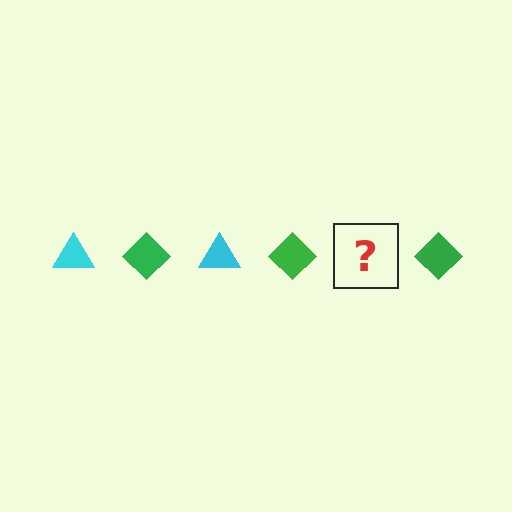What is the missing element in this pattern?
The missing element is a cyan triangle.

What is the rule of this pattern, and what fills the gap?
The rule is that the pattern alternates between cyan triangle and green diamond. The gap should be filled with a cyan triangle.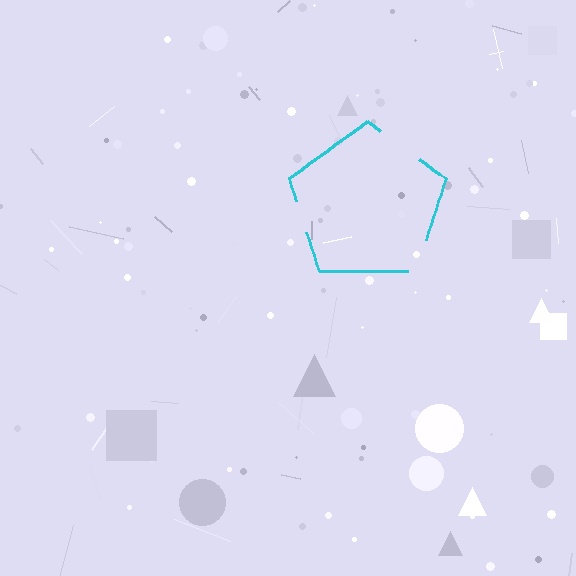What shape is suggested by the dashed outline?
The dashed outline suggests a pentagon.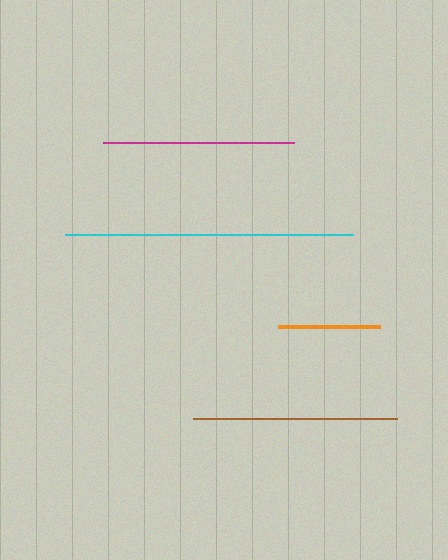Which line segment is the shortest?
The orange line is the shortest at approximately 102 pixels.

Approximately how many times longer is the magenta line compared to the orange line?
The magenta line is approximately 1.9 times the length of the orange line.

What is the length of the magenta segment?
The magenta segment is approximately 191 pixels long.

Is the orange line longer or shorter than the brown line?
The brown line is longer than the orange line.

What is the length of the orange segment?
The orange segment is approximately 102 pixels long.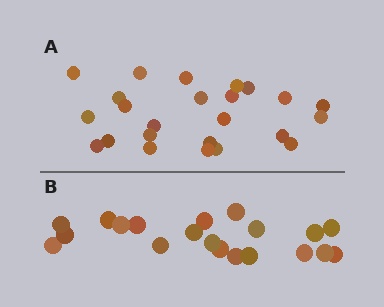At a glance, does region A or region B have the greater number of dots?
Region A (the top region) has more dots.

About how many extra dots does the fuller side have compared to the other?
Region A has about 4 more dots than region B.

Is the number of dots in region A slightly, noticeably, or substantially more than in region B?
Region A has only slightly more — the two regions are fairly close. The ratio is roughly 1.2 to 1.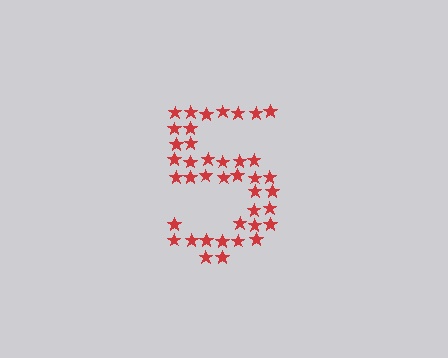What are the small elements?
The small elements are stars.